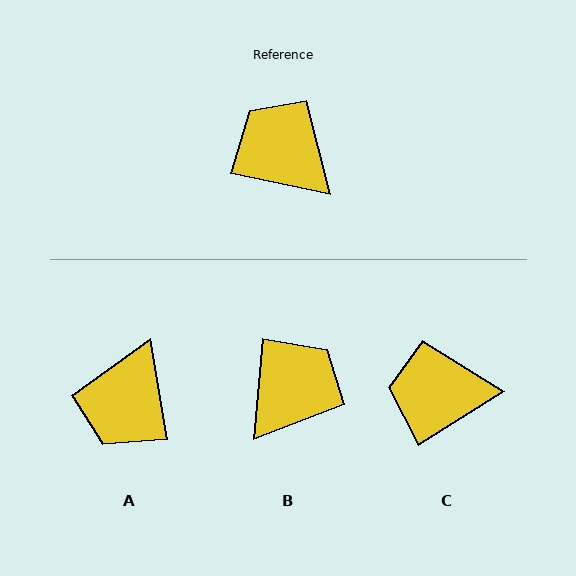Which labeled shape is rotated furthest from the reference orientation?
A, about 111 degrees away.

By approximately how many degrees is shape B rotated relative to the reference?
Approximately 83 degrees clockwise.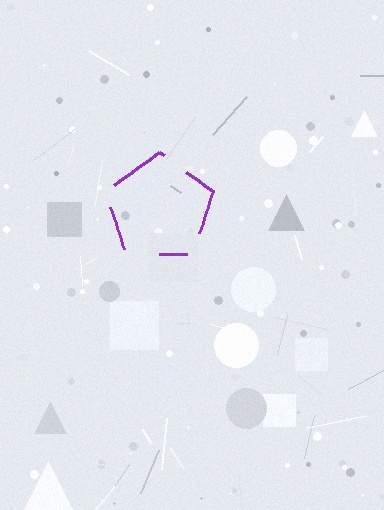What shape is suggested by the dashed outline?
The dashed outline suggests a pentagon.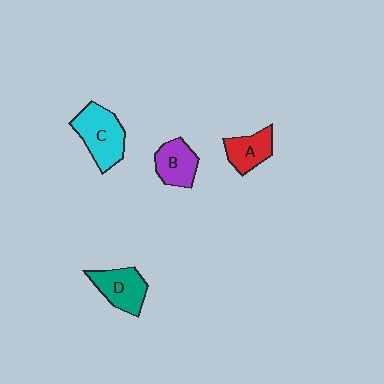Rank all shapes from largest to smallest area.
From largest to smallest: C (cyan), D (teal), B (purple), A (red).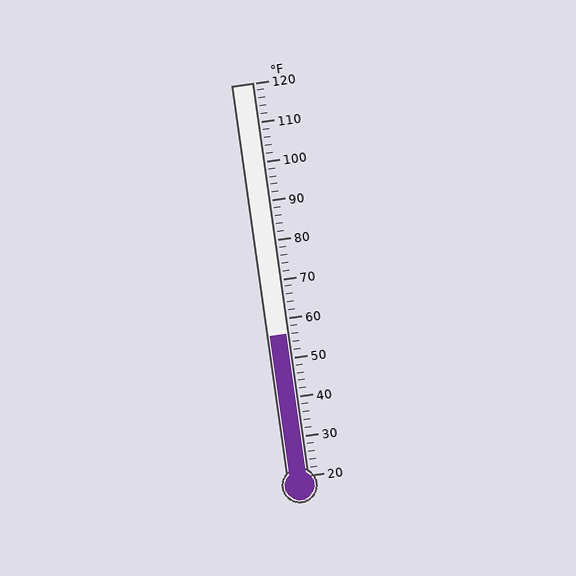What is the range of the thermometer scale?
The thermometer scale ranges from 20°F to 120°F.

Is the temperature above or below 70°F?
The temperature is below 70°F.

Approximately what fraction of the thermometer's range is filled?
The thermometer is filled to approximately 35% of its range.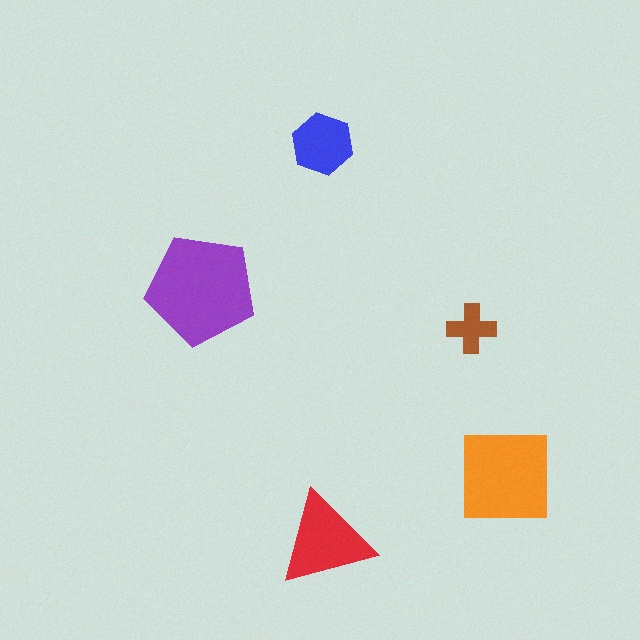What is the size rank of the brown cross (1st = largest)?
5th.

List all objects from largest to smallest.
The purple pentagon, the orange square, the red triangle, the blue hexagon, the brown cross.